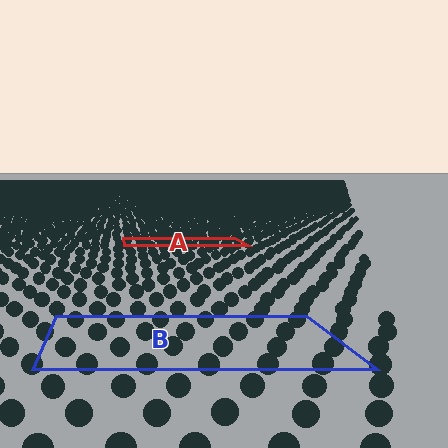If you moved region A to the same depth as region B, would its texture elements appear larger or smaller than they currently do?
They would appear larger. At a closer depth, the same texture elements are projected at a bigger on-screen size.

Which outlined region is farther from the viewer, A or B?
Region A is farther from the viewer — the texture elements inside it appear smaller and more densely packed.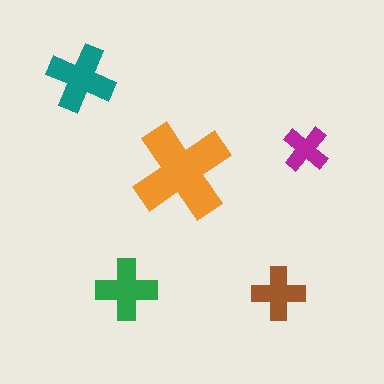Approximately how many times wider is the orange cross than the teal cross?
About 1.5 times wider.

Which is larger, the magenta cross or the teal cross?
The teal one.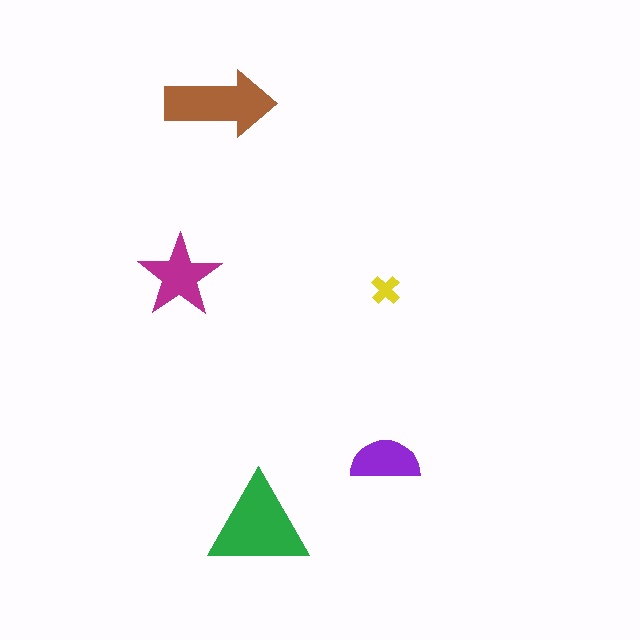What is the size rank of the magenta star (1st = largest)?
3rd.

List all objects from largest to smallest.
The green triangle, the brown arrow, the magenta star, the purple semicircle, the yellow cross.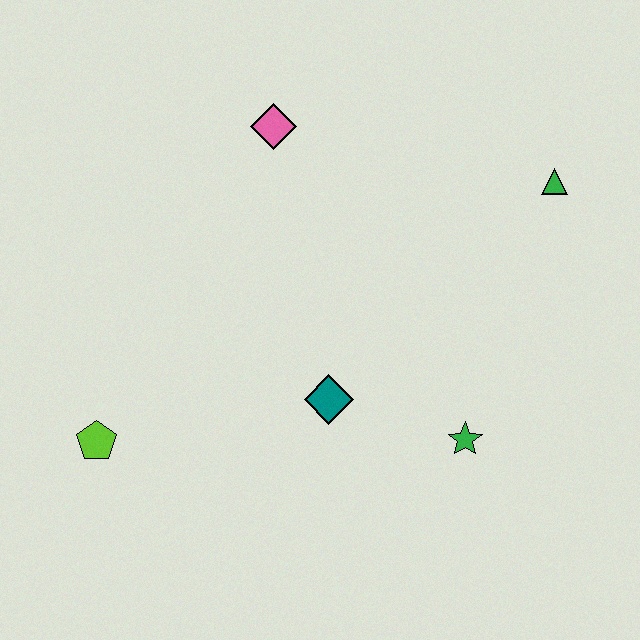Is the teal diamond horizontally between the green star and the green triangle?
No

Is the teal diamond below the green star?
No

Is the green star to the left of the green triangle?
Yes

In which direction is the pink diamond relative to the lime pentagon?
The pink diamond is above the lime pentagon.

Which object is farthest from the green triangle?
The lime pentagon is farthest from the green triangle.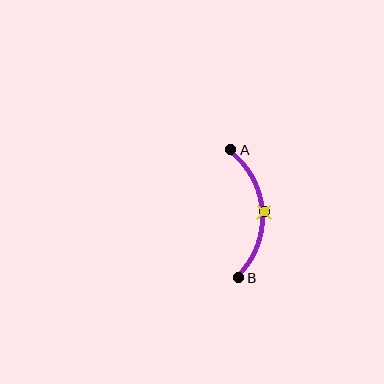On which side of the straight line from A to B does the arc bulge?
The arc bulges to the right of the straight line connecting A and B.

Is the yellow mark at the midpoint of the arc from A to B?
Yes. The yellow mark lies on the arc at equal arc-length from both A and B — it is the arc midpoint.